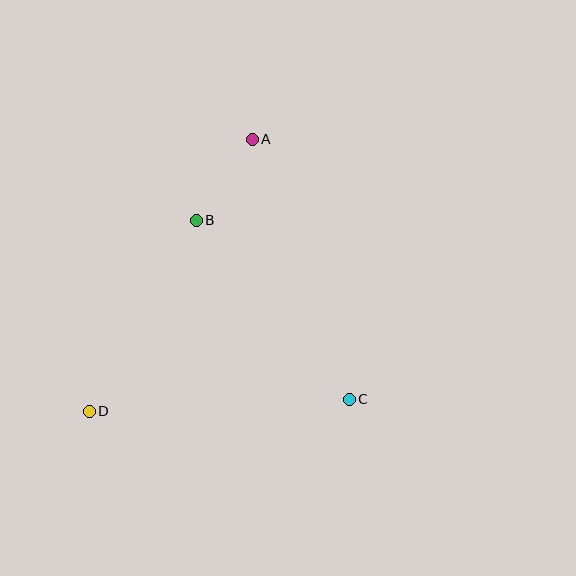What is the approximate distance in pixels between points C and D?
The distance between C and D is approximately 260 pixels.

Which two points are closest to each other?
Points A and B are closest to each other.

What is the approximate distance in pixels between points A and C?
The distance between A and C is approximately 278 pixels.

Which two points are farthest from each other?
Points A and D are farthest from each other.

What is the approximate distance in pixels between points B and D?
The distance between B and D is approximately 219 pixels.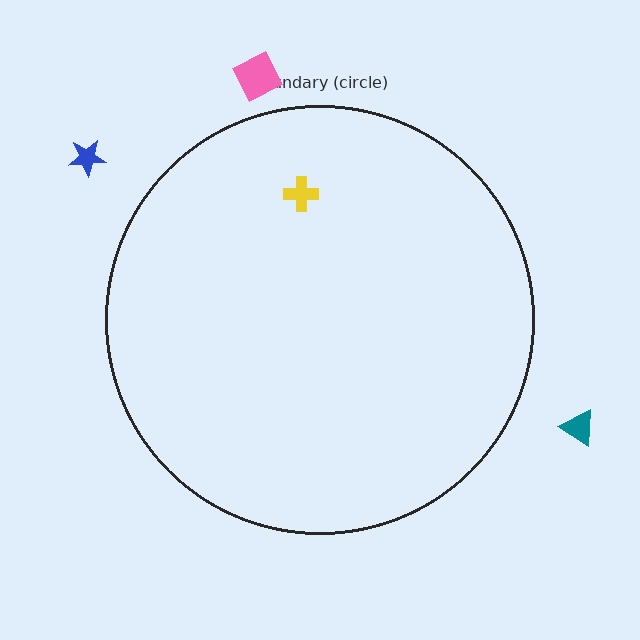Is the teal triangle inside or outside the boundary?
Outside.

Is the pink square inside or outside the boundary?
Outside.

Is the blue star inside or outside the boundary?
Outside.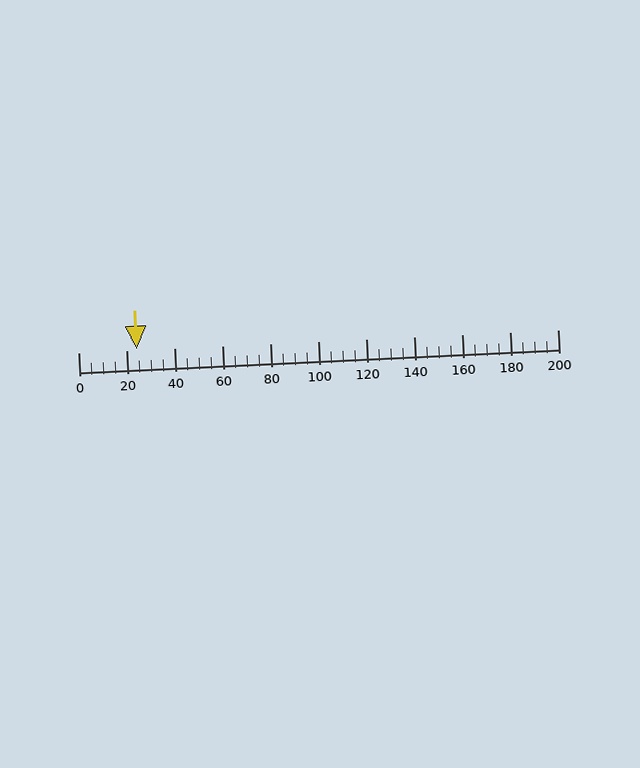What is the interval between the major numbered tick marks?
The major tick marks are spaced 20 units apart.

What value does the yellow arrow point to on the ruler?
The yellow arrow points to approximately 24.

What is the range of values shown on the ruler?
The ruler shows values from 0 to 200.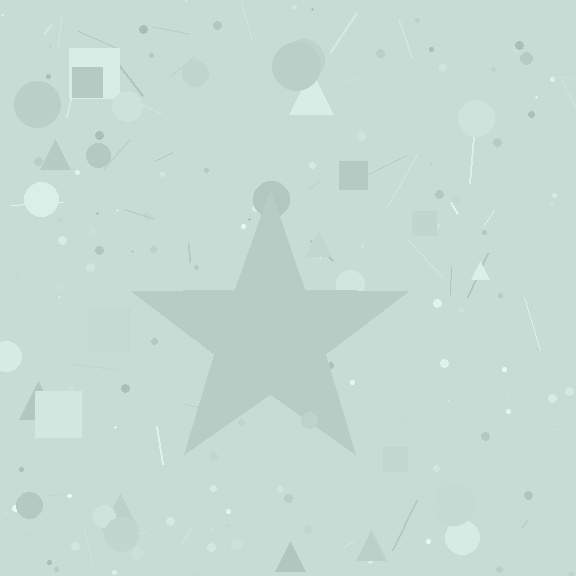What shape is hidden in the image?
A star is hidden in the image.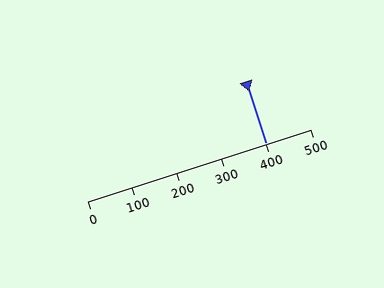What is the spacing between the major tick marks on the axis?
The major ticks are spaced 100 apart.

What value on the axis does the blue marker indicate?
The marker indicates approximately 400.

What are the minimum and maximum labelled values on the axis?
The axis runs from 0 to 500.